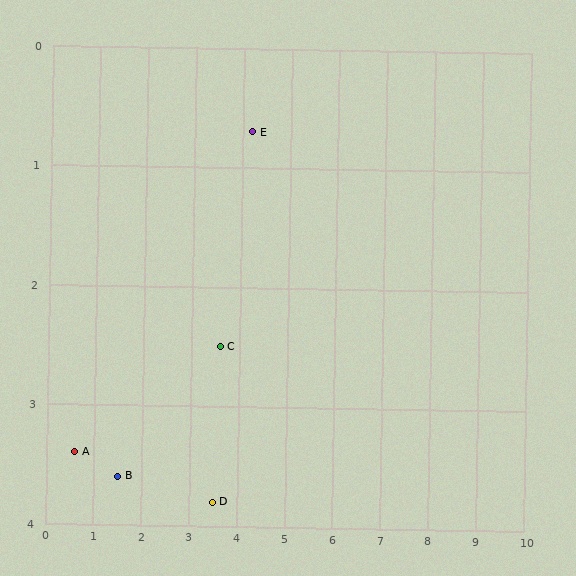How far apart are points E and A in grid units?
Points E and A are about 4.5 grid units apart.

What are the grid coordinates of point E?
Point E is at approximately (4.2, 0.7).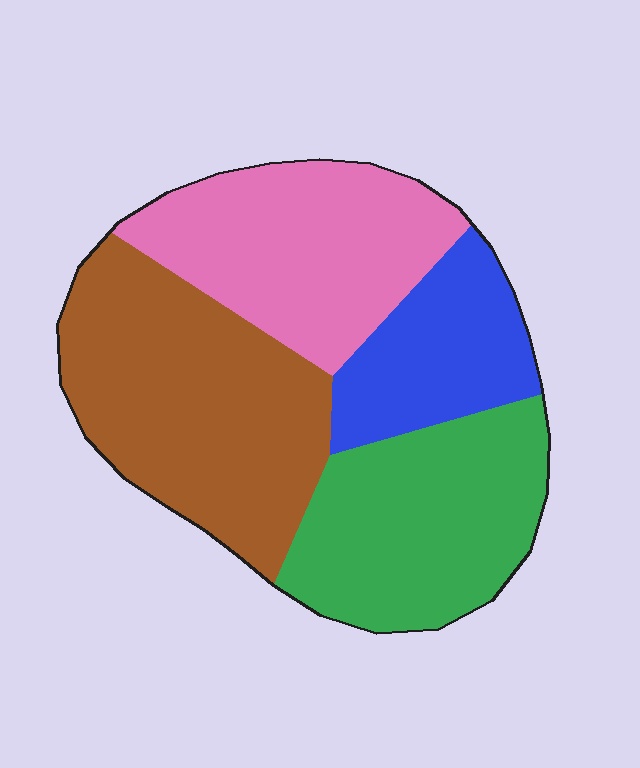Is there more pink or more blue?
Pink.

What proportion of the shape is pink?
Pink covers about 25% of the shape.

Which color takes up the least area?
Blue, at roughly 15%.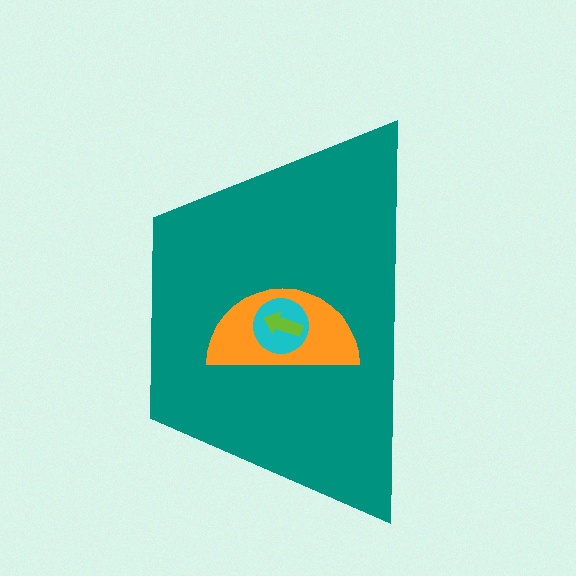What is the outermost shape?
The teal trapezoid.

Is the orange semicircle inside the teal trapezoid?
Yes.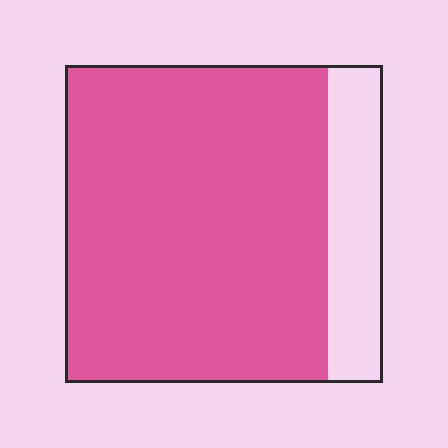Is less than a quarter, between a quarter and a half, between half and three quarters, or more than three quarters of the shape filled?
More than three quarters.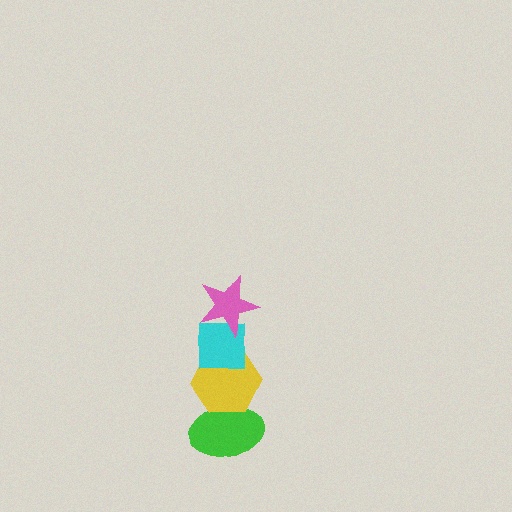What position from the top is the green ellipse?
The green ellipse is 4th from the top.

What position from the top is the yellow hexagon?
The yellow hexagon is 3rd from the top.